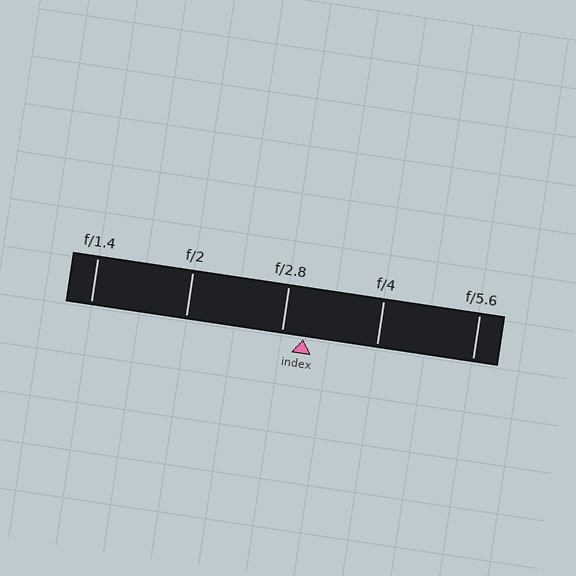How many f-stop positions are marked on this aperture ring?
There are 5 f-stop positions marked.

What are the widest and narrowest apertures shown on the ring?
The widest aperture shown is f/1.4 and the narrowest is f/5.6.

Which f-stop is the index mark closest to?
The index mark is closest to f/2.8.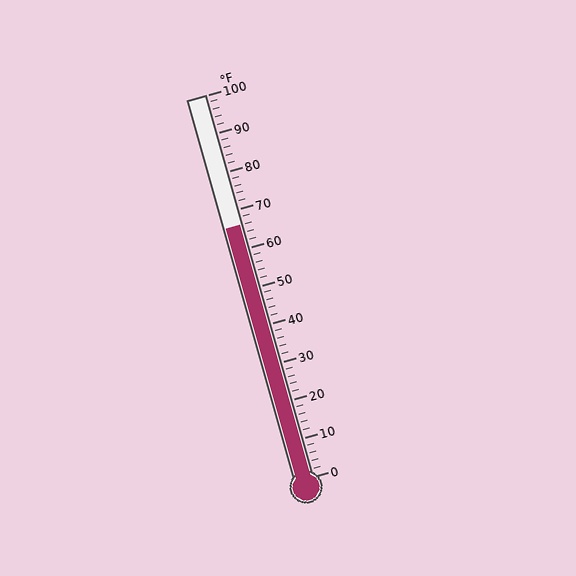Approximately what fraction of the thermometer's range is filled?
The thermometer is filled to approximately 65% of its range.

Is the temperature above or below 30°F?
The temperature is above 30°F.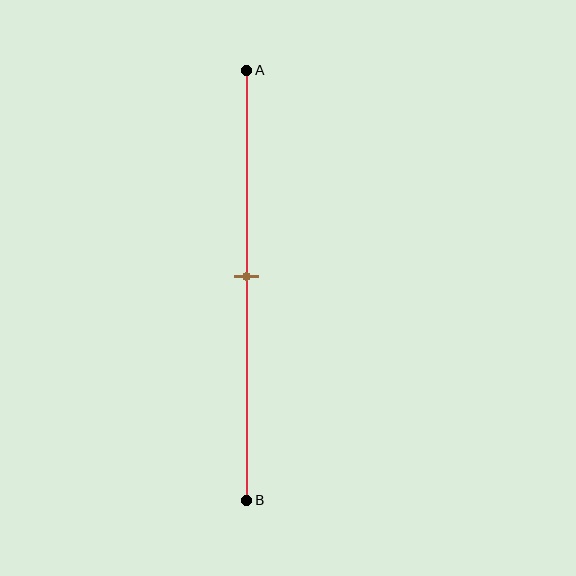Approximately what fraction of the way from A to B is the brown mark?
The brown mark is approximately 50% of the way from A to B.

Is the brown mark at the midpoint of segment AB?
Yes, the mark is approximately at the midpoint.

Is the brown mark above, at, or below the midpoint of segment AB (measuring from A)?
The brown mark is approximately at the midpoint of segment AB.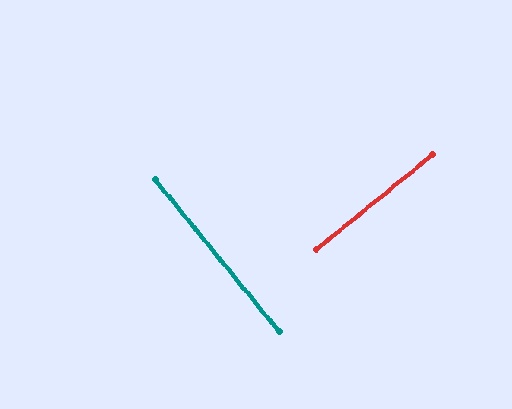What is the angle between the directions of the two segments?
Approximately 90 degrees.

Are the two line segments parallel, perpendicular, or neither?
Perpendicular — they meet at approximately 90°.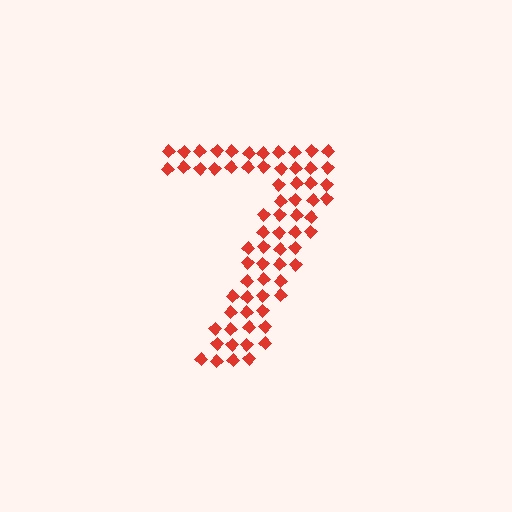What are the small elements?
The small elements are diamonds.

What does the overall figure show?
The overall figure shows the digit 7.